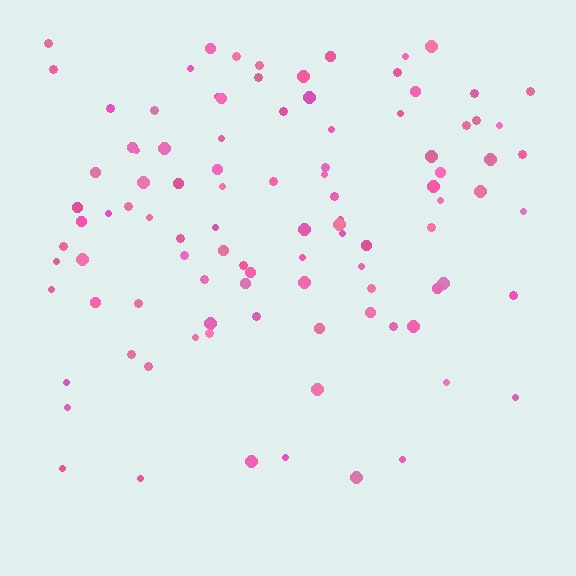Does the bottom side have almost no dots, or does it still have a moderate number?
Still a moderate number, just noticeably fewer than the top.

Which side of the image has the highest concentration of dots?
The top.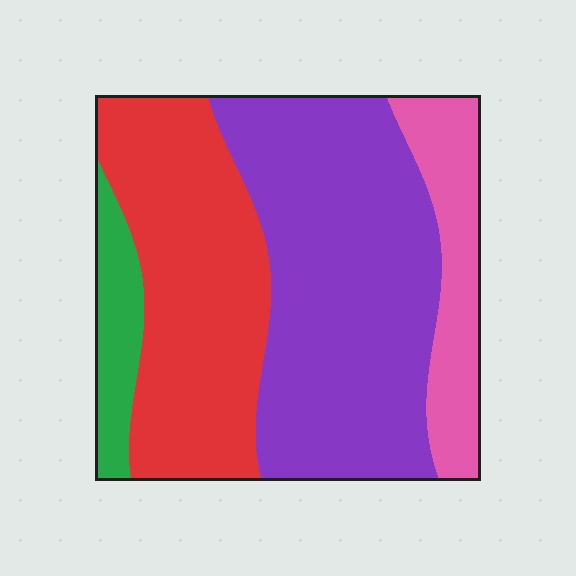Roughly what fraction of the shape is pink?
Pink covers around 15% of the shape.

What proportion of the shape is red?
Red covers about 35% of the shape.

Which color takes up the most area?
Purple, at roughly 45%.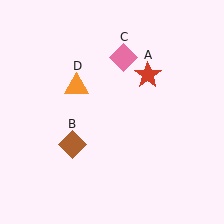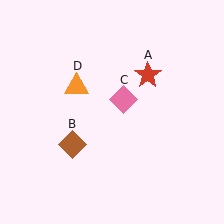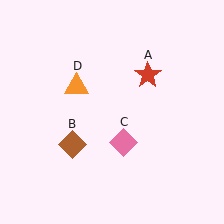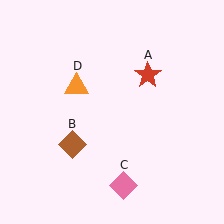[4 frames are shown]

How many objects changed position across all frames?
1 object changed position: pink diamond (object C).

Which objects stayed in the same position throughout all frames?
Red star (object A) and brown diamond (object B) and orange triangle (object D) remained stationary.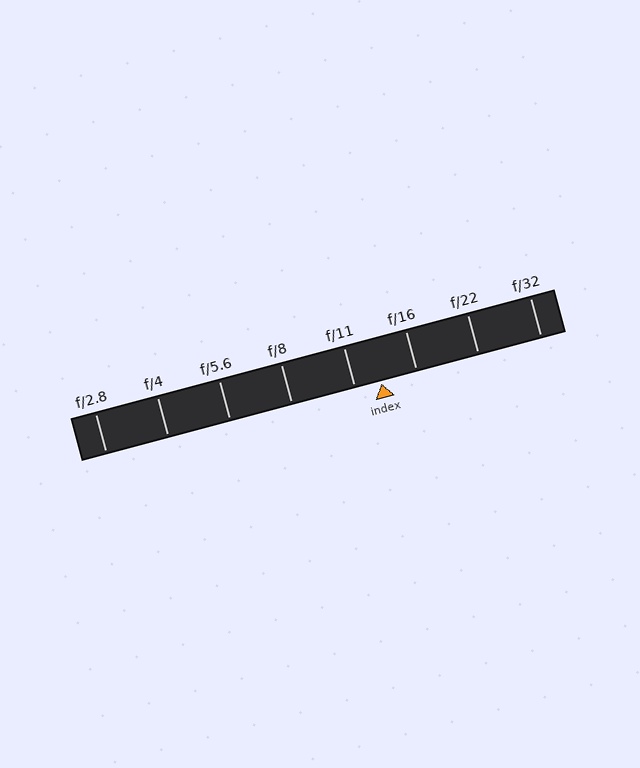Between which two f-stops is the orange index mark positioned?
The index mark is between f/11 and f/16.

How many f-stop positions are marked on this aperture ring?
There are 8 f-stop positions marked.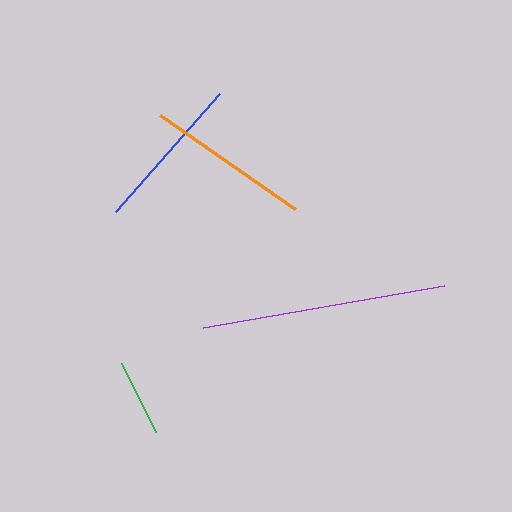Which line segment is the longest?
The purple line is the longest at approximately 244 pixels.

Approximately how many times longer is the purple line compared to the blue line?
The purple line is approximately 1.6 times the length of the blue line.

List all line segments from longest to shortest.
From longest to shortest: purple, orange, blue, green.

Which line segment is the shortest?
The green line is the shortest at approximately 76 pixels.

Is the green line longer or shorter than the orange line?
The orange line is longer than the green line.